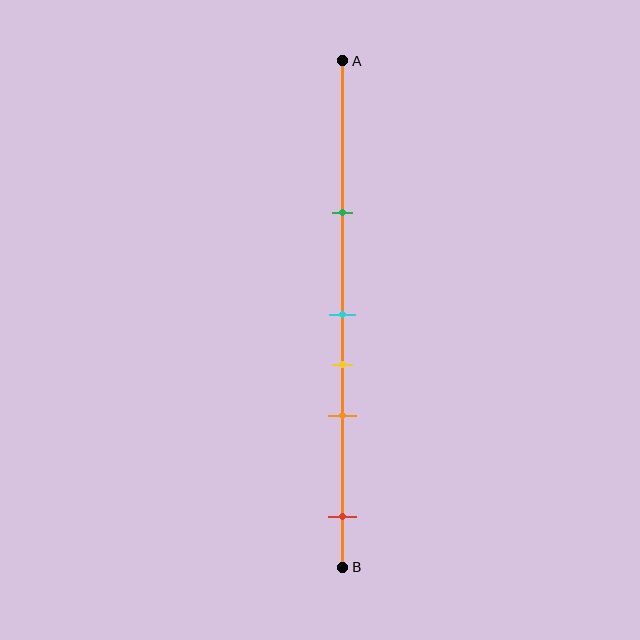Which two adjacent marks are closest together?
The cyan and yellow marks are the closest adjacent pair.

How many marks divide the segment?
There are 5 marks dividing the segment.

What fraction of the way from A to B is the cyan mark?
The cyan mark is approximately 50% (0.5) of the way from A to B.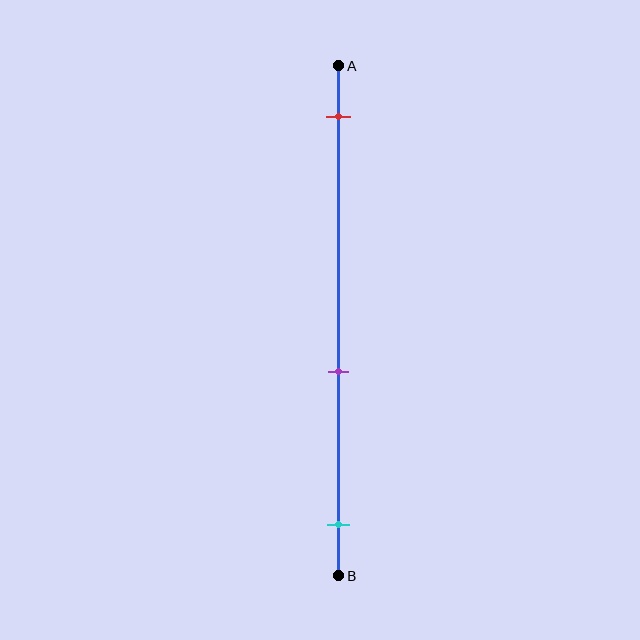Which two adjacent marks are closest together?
The purple and cyan marks are the closest adjacent pair.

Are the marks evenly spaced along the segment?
No, the marks are not evenly spaced.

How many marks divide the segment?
There are 3 marks dividing the segment.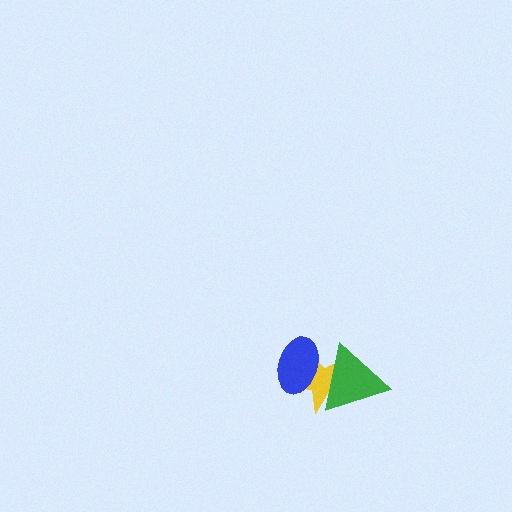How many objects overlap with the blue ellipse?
2 objects overlap with the blue ellipse.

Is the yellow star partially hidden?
Yes, it is partially covered by another shape.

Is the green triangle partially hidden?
No, no other shape covers it.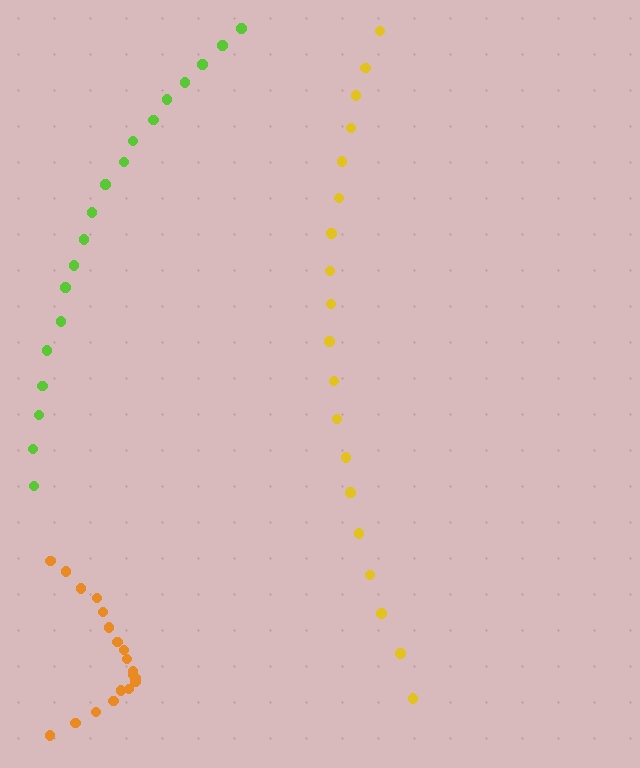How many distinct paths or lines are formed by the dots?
There are 3 distinct paths.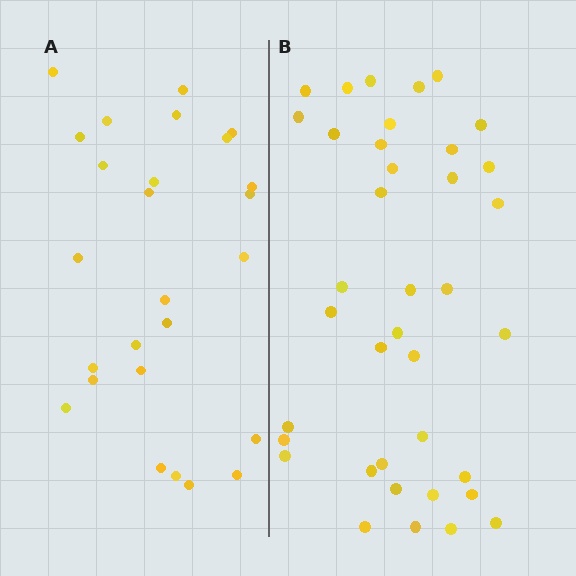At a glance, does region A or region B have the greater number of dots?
Region B (the right region) has more dots.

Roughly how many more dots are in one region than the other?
Region B has roughly 12 or so more dots than region A.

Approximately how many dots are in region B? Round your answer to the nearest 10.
About 40 dots. (The exact count is 38, which rounds to 40.)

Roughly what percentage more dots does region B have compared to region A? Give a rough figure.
About 45% more.